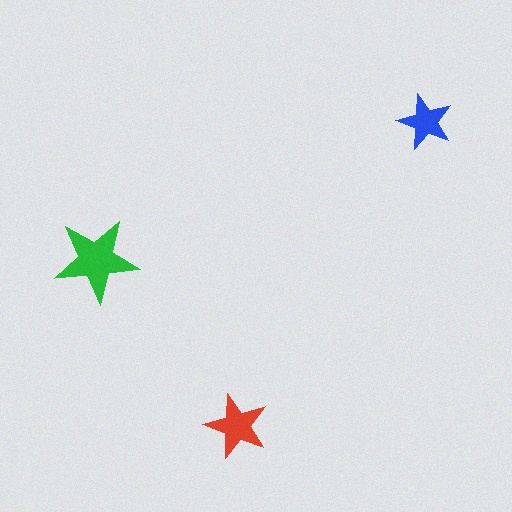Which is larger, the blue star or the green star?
The green one.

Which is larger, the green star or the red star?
The green one.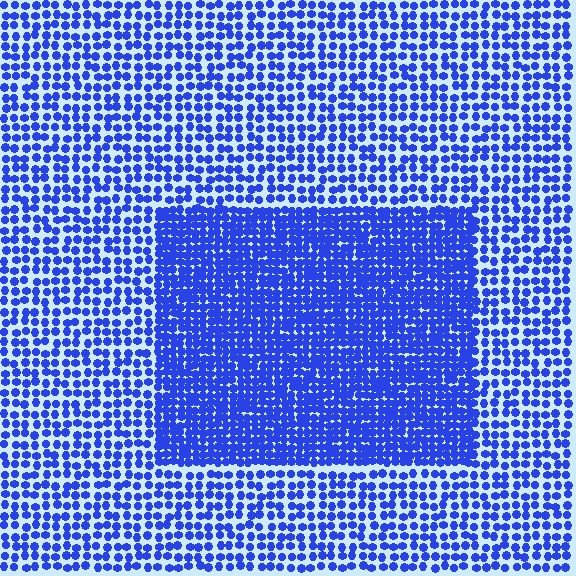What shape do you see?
I see a rectangle.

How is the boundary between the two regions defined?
The boundary is defined by a change in element density (approximately 1.9x ratio). All elements are the same color, size, and shape.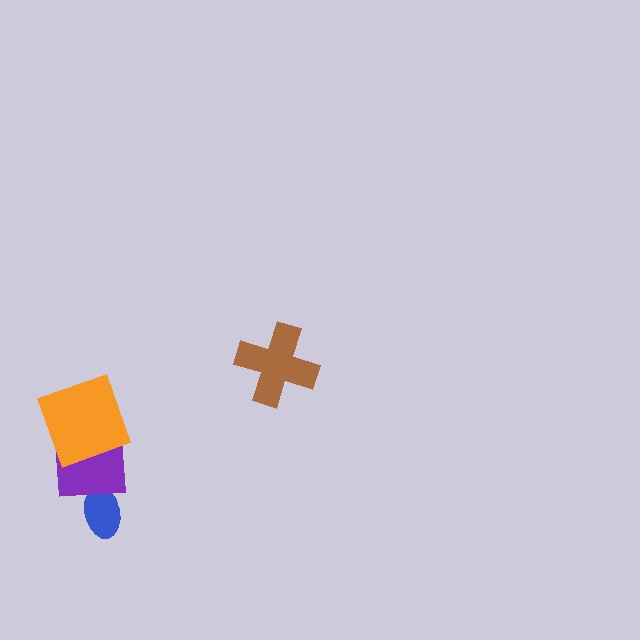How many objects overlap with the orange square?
1 object overlaps with the orange square.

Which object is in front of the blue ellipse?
The purple square is in front of the blue ellipse.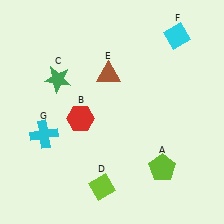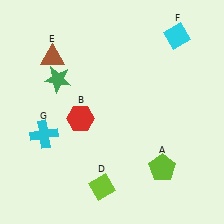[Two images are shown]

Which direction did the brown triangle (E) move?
The brown triangle (E) moved left.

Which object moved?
The brown triangle (E) moved left.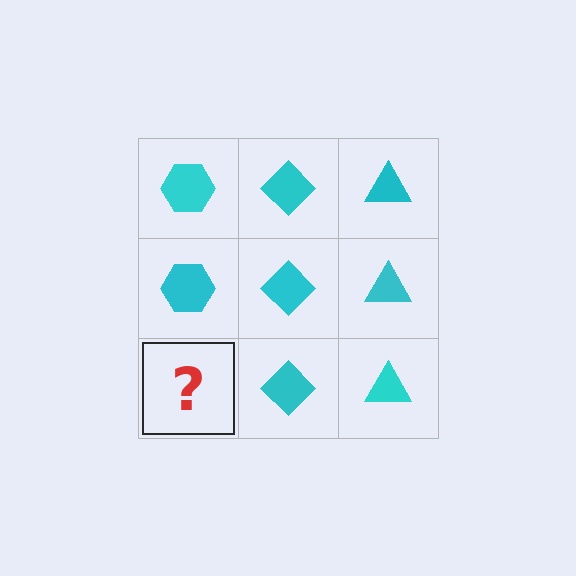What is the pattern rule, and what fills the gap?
The rule is that each column has a consistent shape. The gap should be filled with a cyan hexagon.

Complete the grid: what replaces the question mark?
The question mark should be replaced with a cyan hexagon.